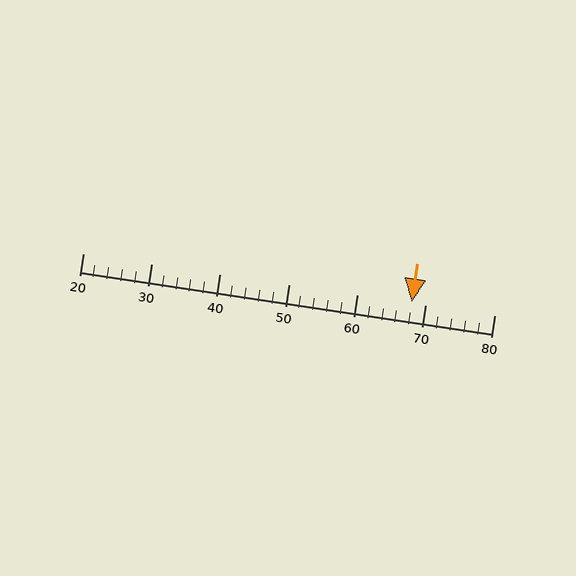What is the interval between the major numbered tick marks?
The major tick marks are spaced 10 units apart.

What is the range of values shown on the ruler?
The ruler shows values from 20 to 80.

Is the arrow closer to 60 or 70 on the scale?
The arrow is closer to 70.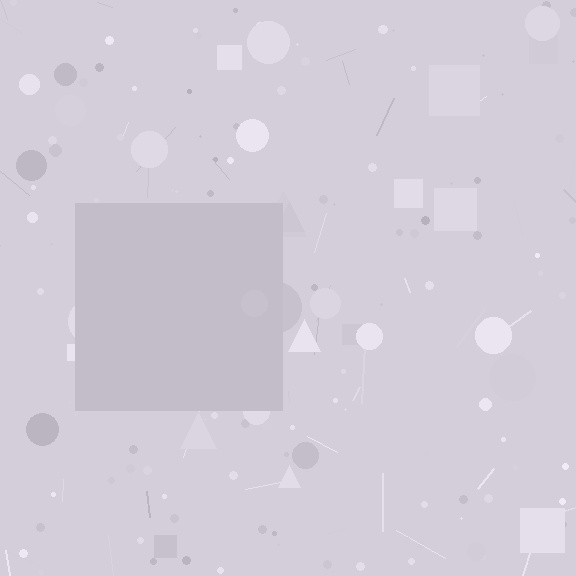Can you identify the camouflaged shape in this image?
The camouflaged shape is a square.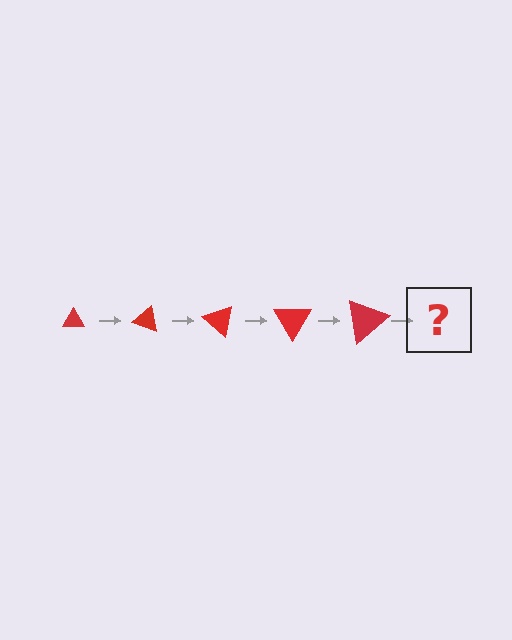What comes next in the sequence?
The next element should be a triangle, larger than the previous one and rotated 100 degrees from the start.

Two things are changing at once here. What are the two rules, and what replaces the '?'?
The two rules are that the triangle grows larger each step and it rotates 20 degrees each step. The '?' should be a triangle, larger than the previous one and rotated 100 degrees from the start.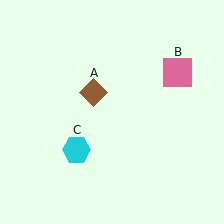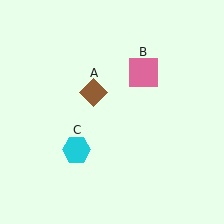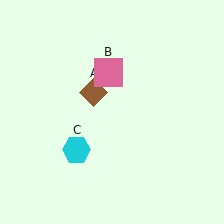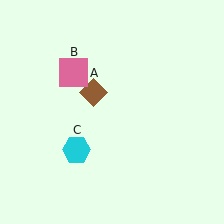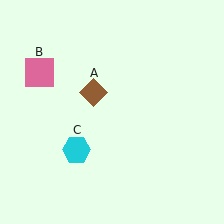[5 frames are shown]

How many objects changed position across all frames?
1 object changed position: pink square (object B).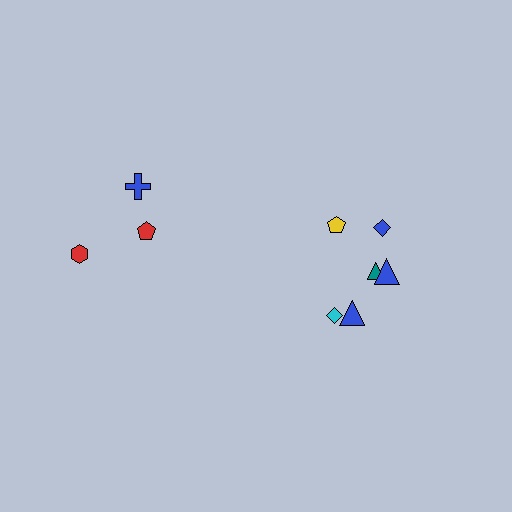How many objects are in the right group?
There are 6 objects.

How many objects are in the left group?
There are 3 objects.